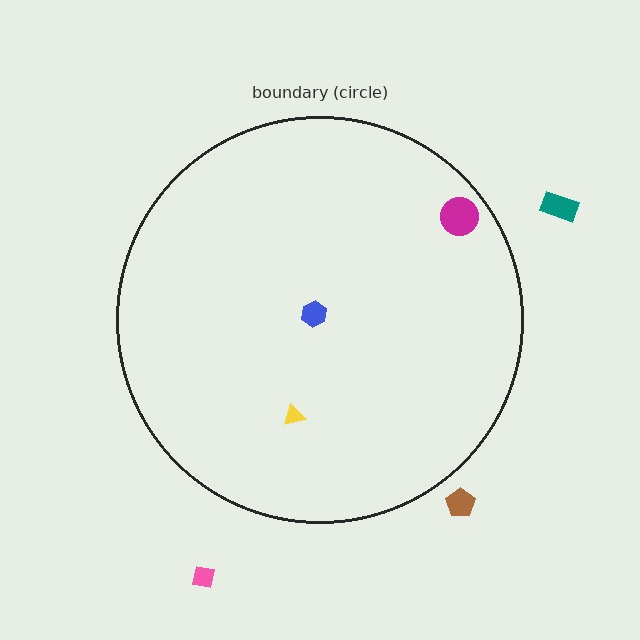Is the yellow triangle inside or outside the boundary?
Inside.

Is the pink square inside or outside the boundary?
Outside.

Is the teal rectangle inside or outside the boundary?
Outside.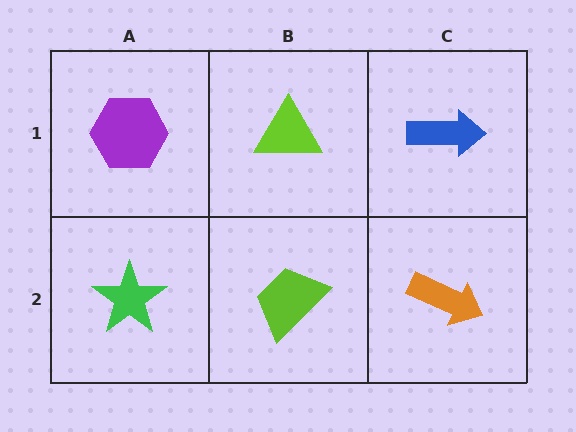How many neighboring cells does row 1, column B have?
3.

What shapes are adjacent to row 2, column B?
A lime triangle (row 1, column B), a green star (row 2, column A), an orange arrow (row 2, column C).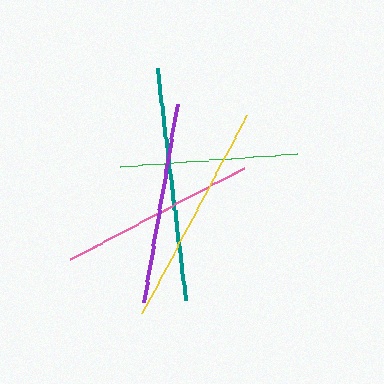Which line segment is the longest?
The teal line is the longest at approximately 233 pixels.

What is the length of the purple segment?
The purple segment is approximately 201 pixels long.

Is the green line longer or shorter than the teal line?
The teal line is longer than the green line.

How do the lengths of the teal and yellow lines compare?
The teal and yellow lines are approximately the same length.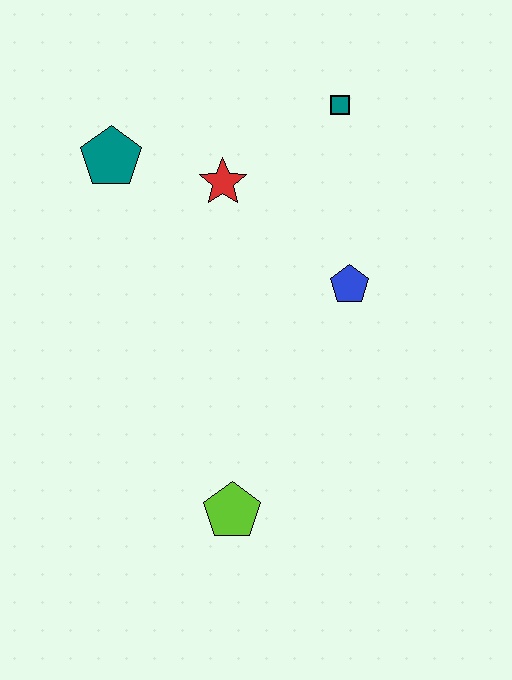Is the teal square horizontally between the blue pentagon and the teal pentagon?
Yes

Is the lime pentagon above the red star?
No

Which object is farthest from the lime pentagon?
The teal square is farthest from the lime pentagon.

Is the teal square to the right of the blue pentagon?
No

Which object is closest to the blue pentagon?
The red star is closest to the blue pentagon.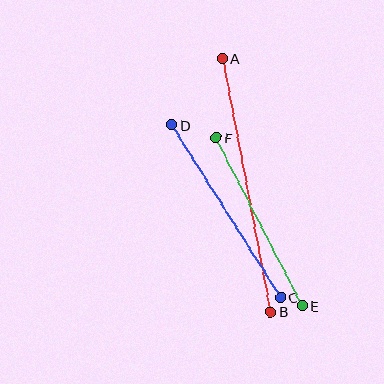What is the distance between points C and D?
The distance is approximately 204 pixels.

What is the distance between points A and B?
The distance is approximately 258 pixels.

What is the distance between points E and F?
The distance is approximately 189 pixels.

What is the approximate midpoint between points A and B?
The midpoint is at approximately (246, 185) pixels.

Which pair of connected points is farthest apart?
Points A and B are farthest apart.